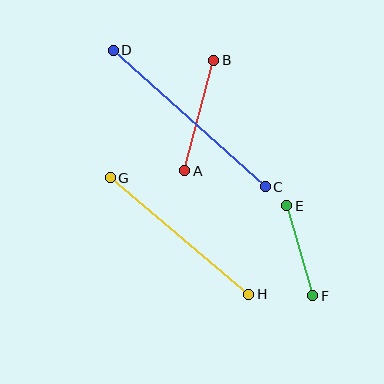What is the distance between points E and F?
The distance is approximately 94 pixels.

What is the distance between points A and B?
The distance is approximately 114 pixels.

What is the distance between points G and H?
The distance is approximately 181 pixels.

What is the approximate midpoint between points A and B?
The midpoint is at approximately (199, 116) pixels.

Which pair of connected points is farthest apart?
Points C and D are farthest apart.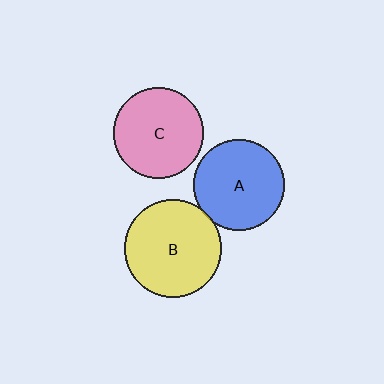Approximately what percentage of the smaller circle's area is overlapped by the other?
Approximately 5%.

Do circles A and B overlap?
Yes.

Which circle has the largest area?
Circle B (yellow).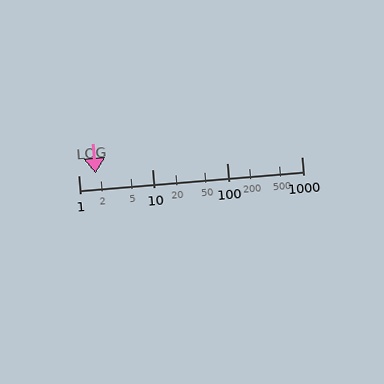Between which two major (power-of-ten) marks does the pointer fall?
The pointer is between 1 and 10.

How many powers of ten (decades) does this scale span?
The scale spans 3 decades, from 1 to 1000.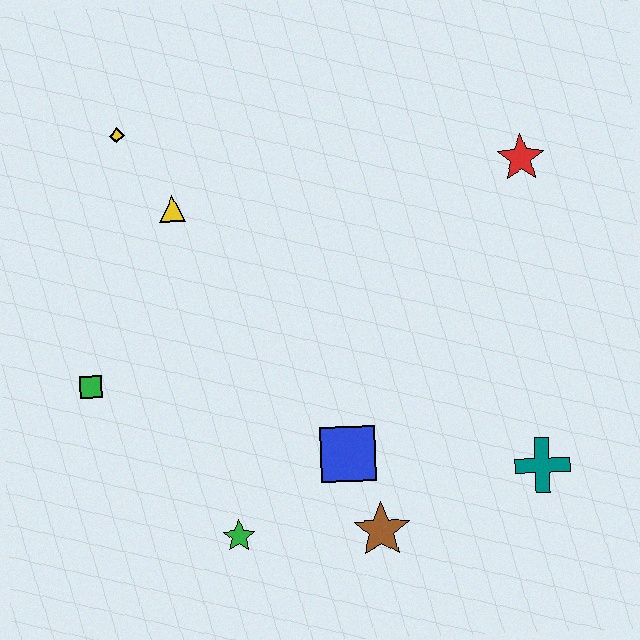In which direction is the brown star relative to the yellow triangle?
The brown star is below the yellow triangle.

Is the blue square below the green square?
Yes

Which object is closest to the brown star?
The blue square is closest to the brown star.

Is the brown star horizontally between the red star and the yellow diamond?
Yes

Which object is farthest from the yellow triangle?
The teal cross is farthest from the yellow triangle.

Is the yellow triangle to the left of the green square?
No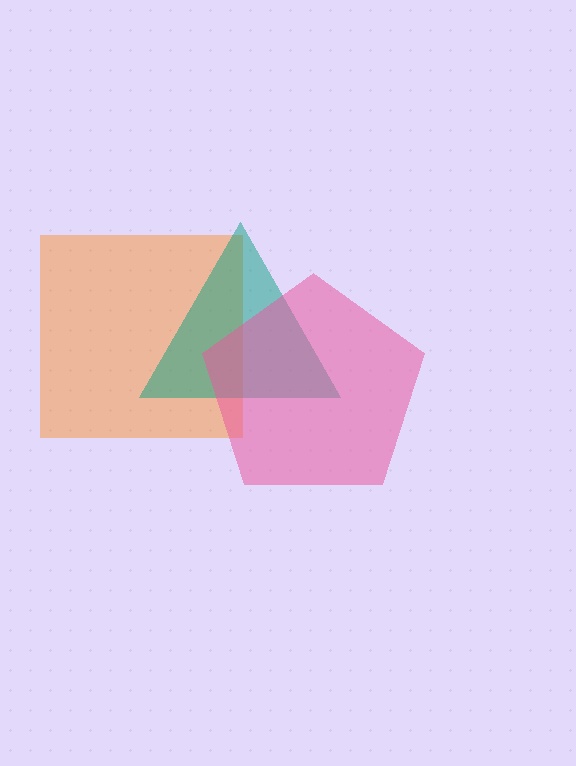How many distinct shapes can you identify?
There are 3 distinct shapes: an orange square, a teal triangle, a pink pentagon.